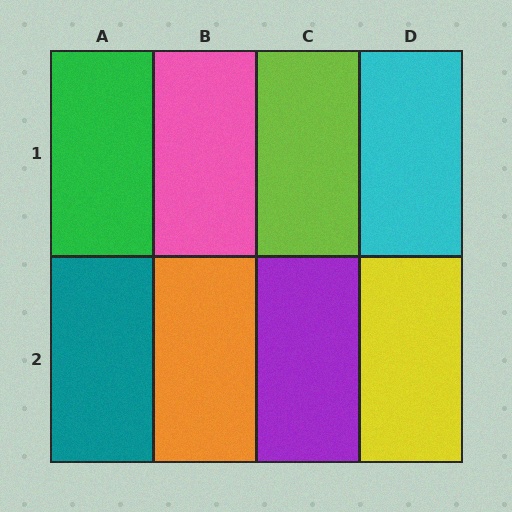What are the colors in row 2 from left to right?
Teal, orange, purple, yellow.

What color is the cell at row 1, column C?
Lime.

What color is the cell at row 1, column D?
Cyan.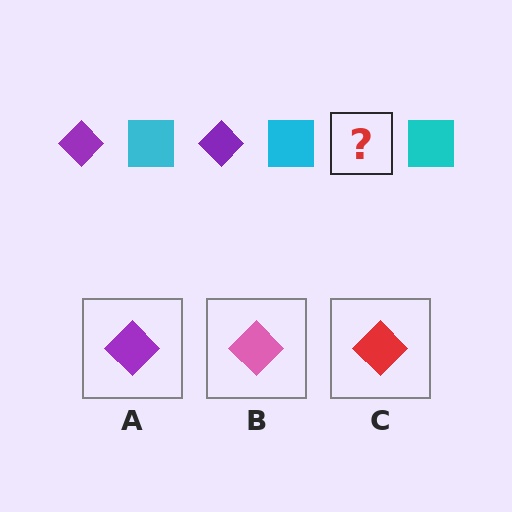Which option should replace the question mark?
Option A.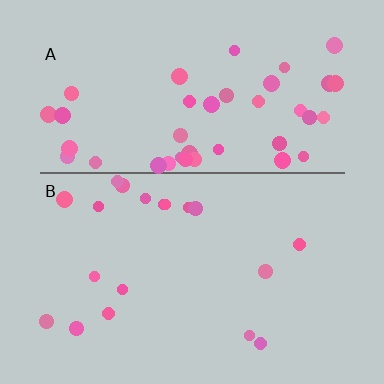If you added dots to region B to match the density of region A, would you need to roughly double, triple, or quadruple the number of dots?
Approximately double.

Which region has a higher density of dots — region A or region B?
A (the top).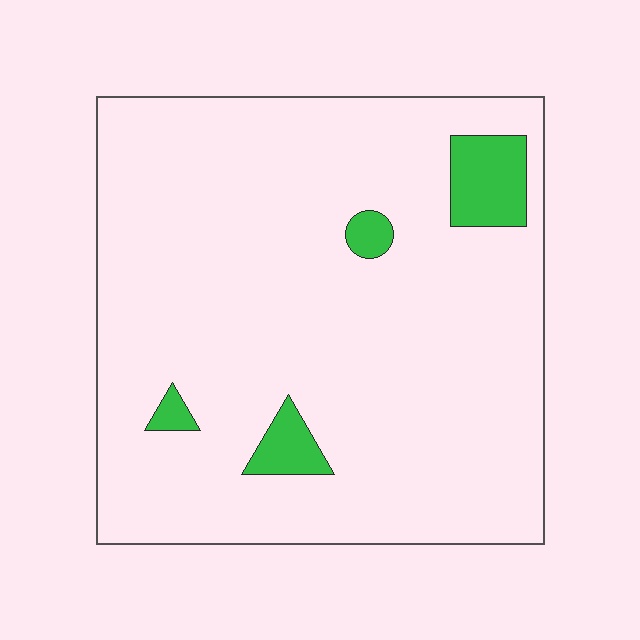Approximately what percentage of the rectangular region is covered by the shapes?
Approximately 5%.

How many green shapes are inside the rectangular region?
4.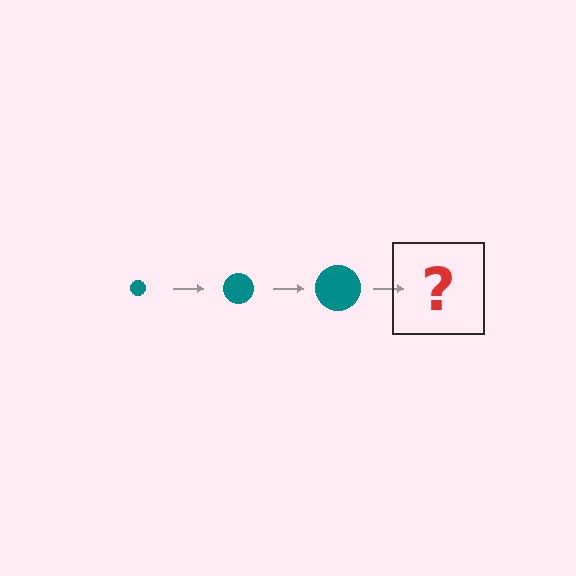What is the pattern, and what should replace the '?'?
The pattern is that the circle gets progressively larger each step. The '?' should be a teal circle, larger than the previous one.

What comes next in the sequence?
The next element should be a teal circle, larger than the previous one.